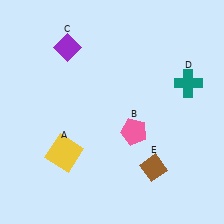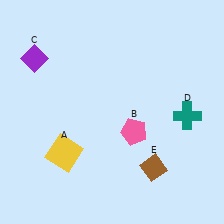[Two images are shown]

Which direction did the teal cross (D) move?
The teal cross (D) moved down.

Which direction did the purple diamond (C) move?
The purple diamond (C) moved left.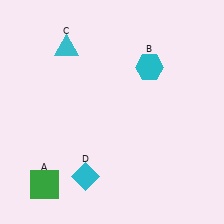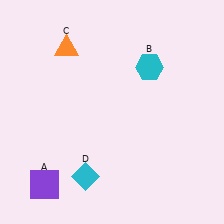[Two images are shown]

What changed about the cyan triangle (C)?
In Image 1, C is cyan. In Image 2, it changed to orange.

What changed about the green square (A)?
In Image 1, A is green. In Image 2, it changed to purple.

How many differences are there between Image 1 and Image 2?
There are 2 differences between the two images.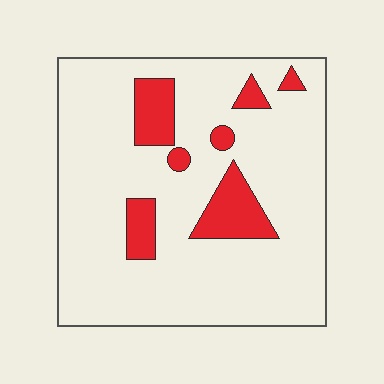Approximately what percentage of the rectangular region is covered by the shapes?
Approximately 15%.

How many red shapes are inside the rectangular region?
7.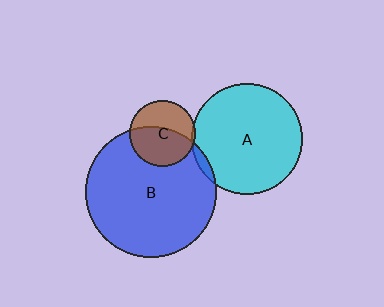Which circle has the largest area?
Circle B (blue).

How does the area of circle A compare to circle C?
Approximately 2.8 times.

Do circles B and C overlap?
Yes.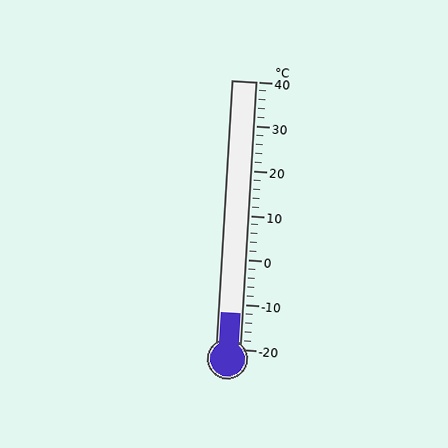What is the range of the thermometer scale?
The thermometer scale ranges from -20°C to 40°C.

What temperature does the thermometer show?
The thermometer shows approximately -12°C.